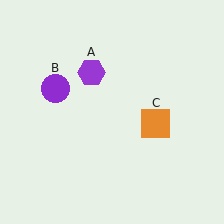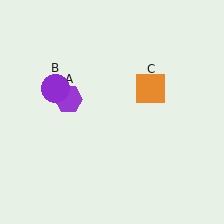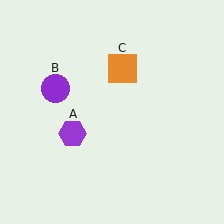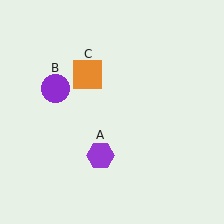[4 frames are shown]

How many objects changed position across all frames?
2 objects changed position: purple hexagon (object A), orange square (object C).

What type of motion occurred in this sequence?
The purple hexagon (object A), orange square (object C) rotated counterclockwise around the center of the scene.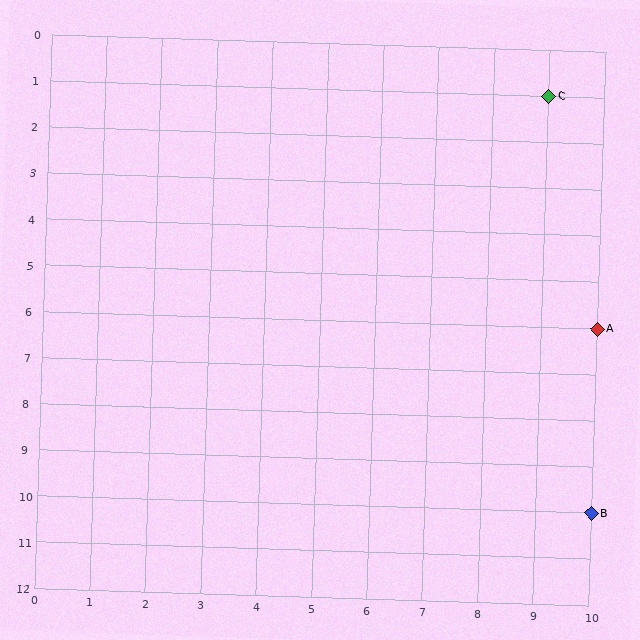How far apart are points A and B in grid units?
Points A and B are 4 rows apart.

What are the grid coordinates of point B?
Point B is at grid coordinates (10, 10).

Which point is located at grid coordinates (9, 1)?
Point C is at (9, 1).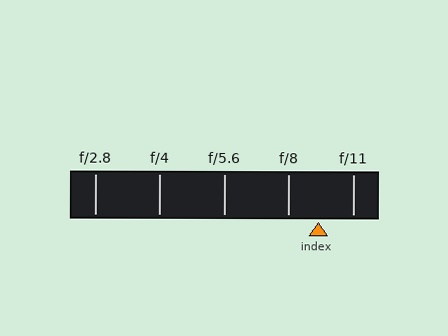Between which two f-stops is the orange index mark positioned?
The index mark is between f/8 and f/11.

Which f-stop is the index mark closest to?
The index mark is closest to f/8.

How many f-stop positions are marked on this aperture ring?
There are 5 f-stop positions marked.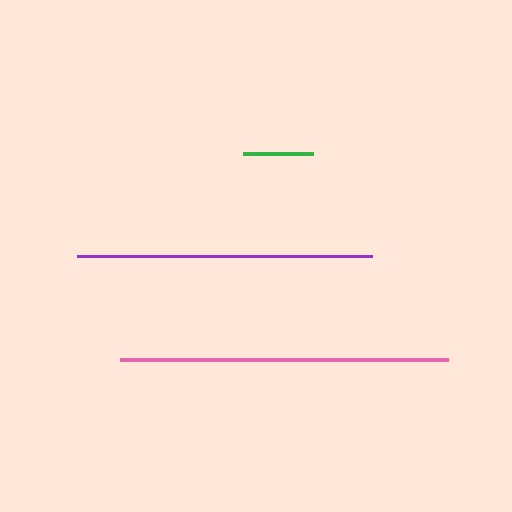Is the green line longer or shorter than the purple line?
The purple line is longer than the green line.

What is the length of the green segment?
The green segment is approximately 70 pixels long.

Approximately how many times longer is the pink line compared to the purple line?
The pink line is approximately 1.1 times the length of the purple line.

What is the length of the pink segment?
The pink segment is approximately 328 pixels long.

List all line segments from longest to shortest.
From longest to shortest: pink, purple, green.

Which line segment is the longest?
The pink line is the longest at approximately 328 pixels.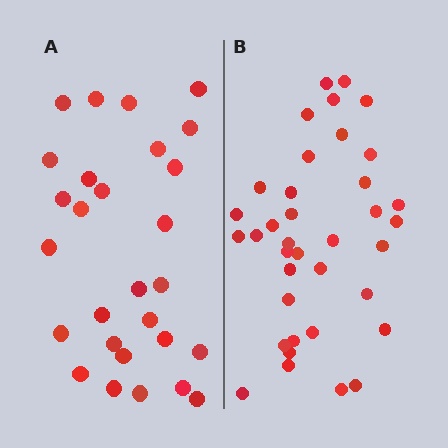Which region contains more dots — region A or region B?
Region B (the right region) has more dots.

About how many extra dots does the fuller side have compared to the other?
Region B has roughly 8 or so more dots than region A.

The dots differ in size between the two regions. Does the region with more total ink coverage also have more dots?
No. Region A has more total ink coverage because its dots are larger, but region B actually contains more individual dots. Total area can be misleading — the number of items is what matters here.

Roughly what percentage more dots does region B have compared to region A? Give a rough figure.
About 30% more.